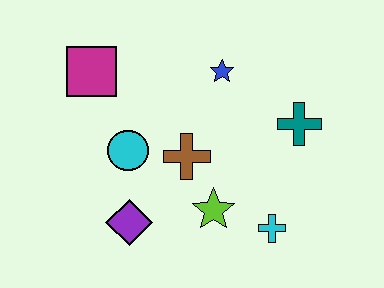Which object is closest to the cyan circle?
The brown cross is closest to the cyan circle.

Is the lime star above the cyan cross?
Yes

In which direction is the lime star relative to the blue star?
The lime star is below the blue star.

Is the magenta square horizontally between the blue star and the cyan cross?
No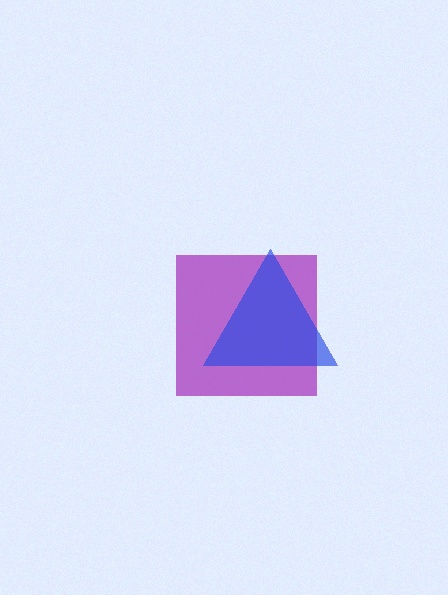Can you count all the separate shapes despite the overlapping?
Yes, there are 2 separate shapes.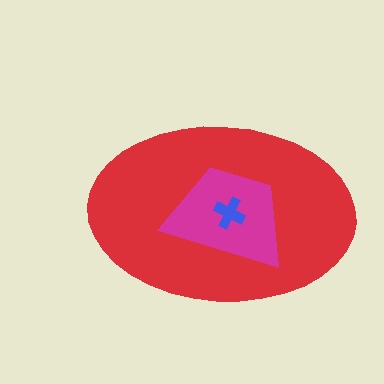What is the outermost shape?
The red ellipse.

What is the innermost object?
The blue cross.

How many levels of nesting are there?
3.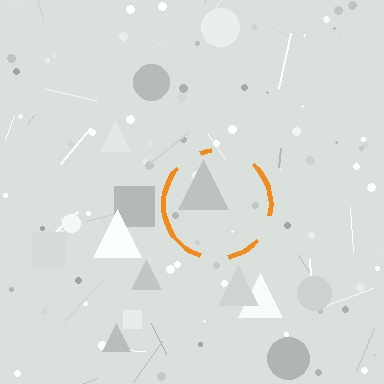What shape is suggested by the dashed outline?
The dashed outline suggests a circle.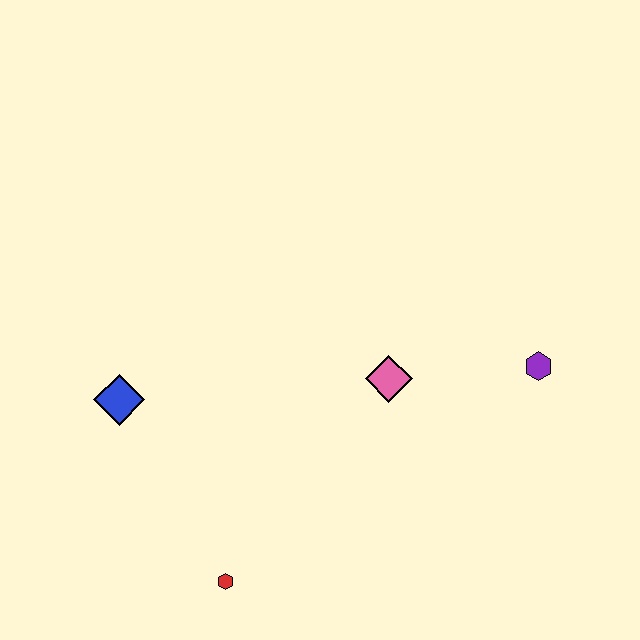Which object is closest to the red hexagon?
The blue diamond is closest to the red hexagon.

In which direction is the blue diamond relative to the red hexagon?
The blue diamond is above the red hexagon.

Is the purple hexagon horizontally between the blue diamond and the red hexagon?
No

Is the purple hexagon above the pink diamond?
Yes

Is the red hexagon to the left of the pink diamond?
Yes